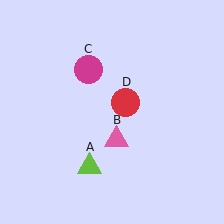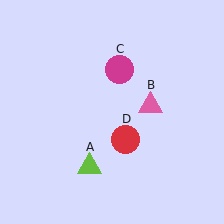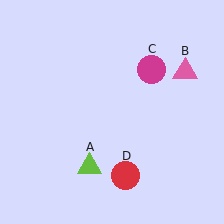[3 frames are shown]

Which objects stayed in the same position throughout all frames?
Lime triangle (object A) remained stationary.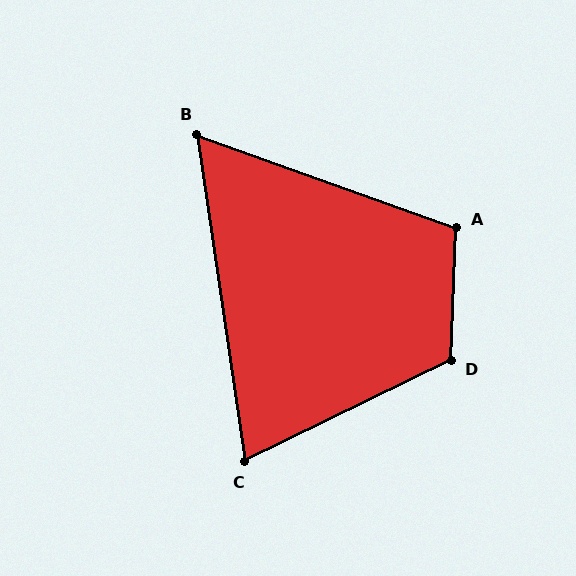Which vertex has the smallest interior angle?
B, at approximately 62 degrees.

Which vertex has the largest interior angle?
D, at approximately 118 degrees.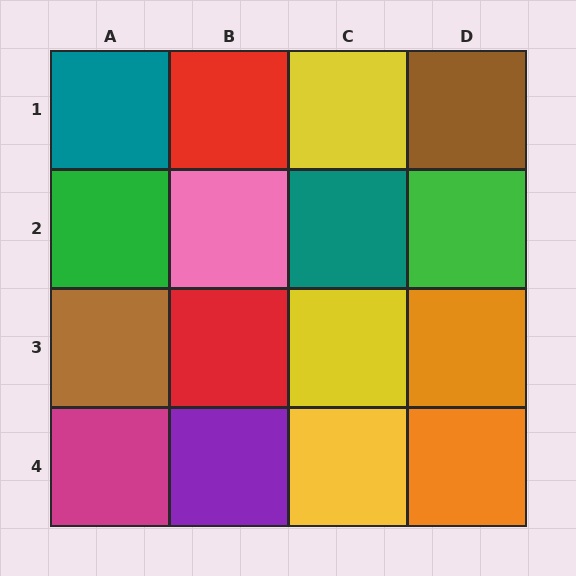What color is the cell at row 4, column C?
Yellow.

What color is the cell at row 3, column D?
Orange.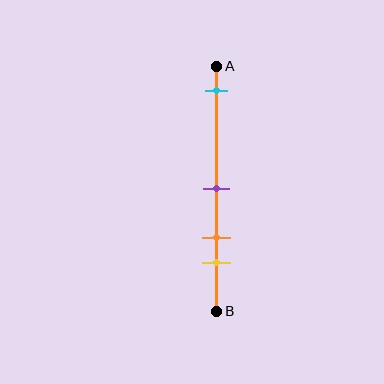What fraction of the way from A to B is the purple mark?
The purple mark is approximately 50% (0.5) of the way from A to B.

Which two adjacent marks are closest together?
The orange and yellow marks are the closest adjacent pair.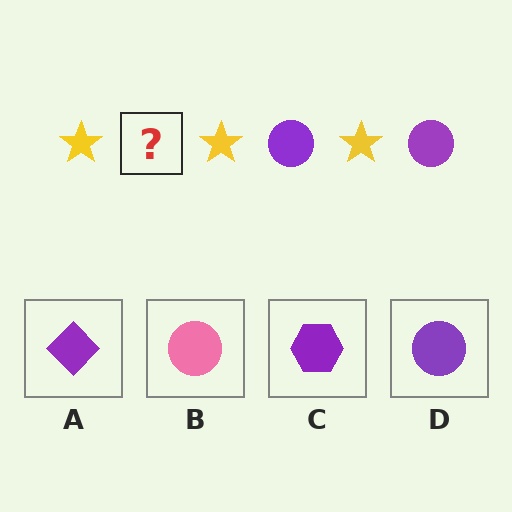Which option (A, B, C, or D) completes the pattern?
D.